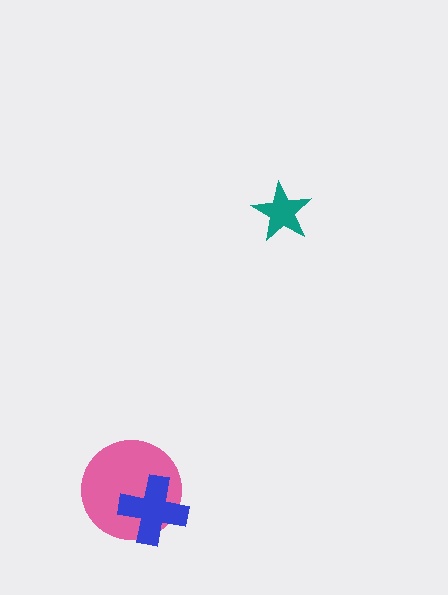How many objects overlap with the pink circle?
1 object overlaps with the pink circle.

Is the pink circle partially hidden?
Yes, it is partially covered by another shape.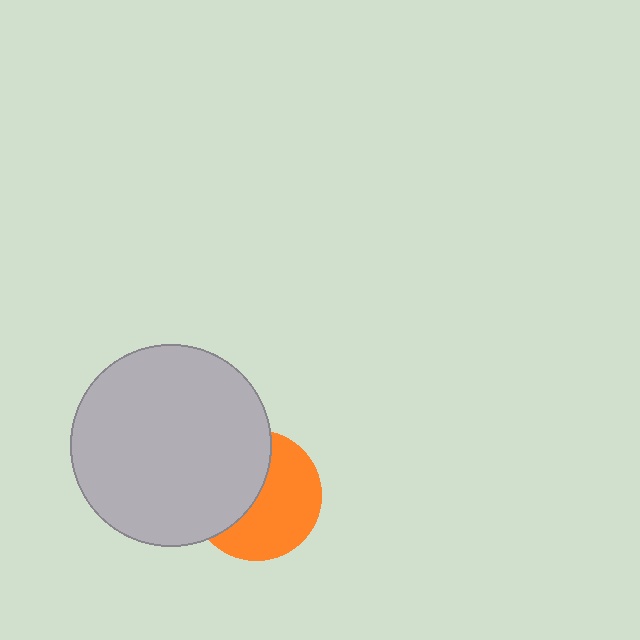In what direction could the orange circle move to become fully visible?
The orange circle could move right. That would shift it out from behind the light gray circle entirely.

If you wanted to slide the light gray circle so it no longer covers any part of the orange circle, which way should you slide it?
Slide it left — that is the most direct way to separate the two shapes.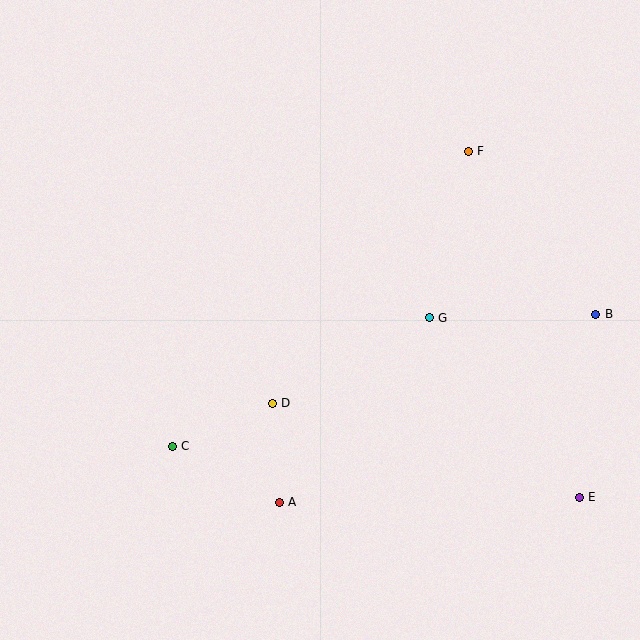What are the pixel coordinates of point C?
Point C is at (172, 446).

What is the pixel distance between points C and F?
The distance between C and F is 418 pixels.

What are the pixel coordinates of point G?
Point G is at (429, 318).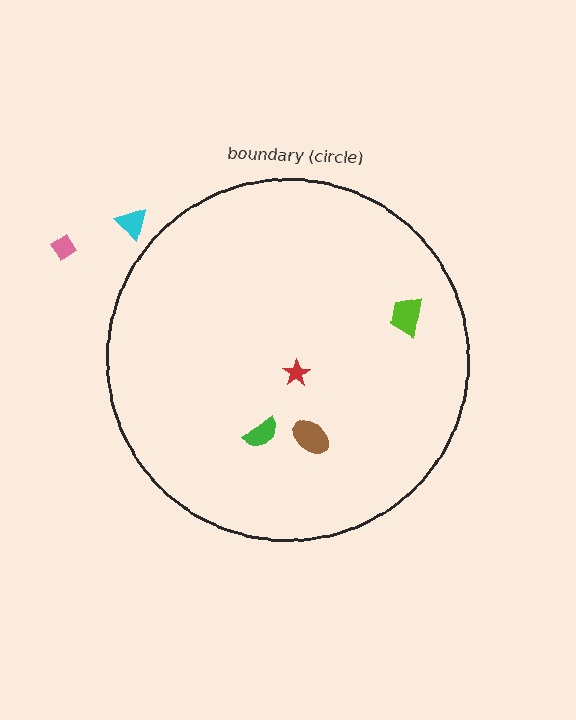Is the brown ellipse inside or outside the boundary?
Inside.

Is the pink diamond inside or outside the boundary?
Outside.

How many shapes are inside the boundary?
4 inside, 2 outside.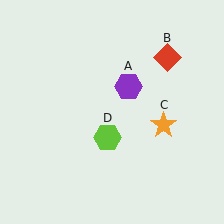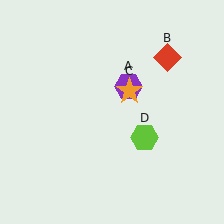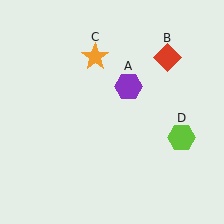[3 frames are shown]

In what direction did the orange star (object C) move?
The orange star (object C) moved up and to the left.